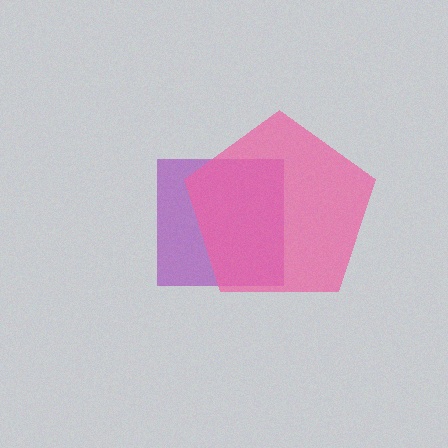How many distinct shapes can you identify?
There are 2 distinct shapes: a purple square, a pink pentagon.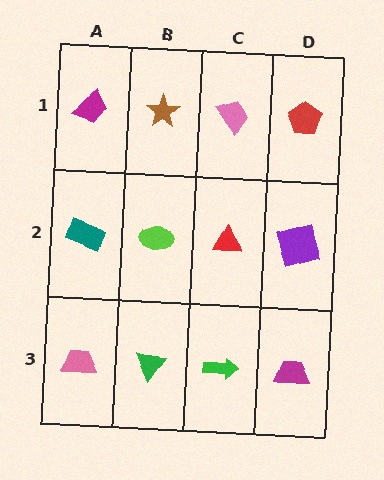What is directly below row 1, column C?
A red triangle.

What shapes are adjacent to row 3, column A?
A teal rectangle (row 2, column A), a green triangle (row 3, column B).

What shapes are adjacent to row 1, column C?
A red triangle (row 2, column C), a brown star (row 1, column B), a red pentagon (row 1, column D).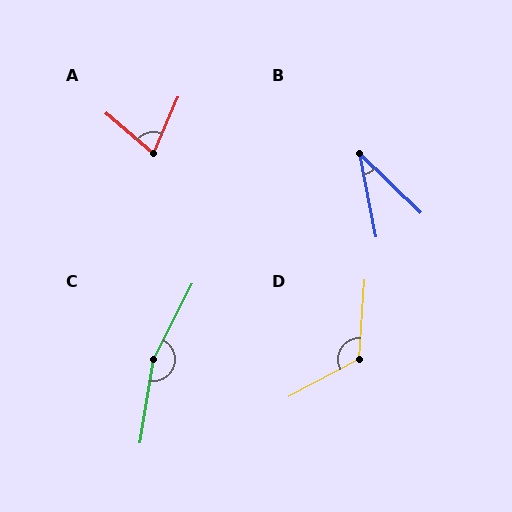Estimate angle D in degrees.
Approximately 122 degrees.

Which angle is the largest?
C, at approximately 162 degrees.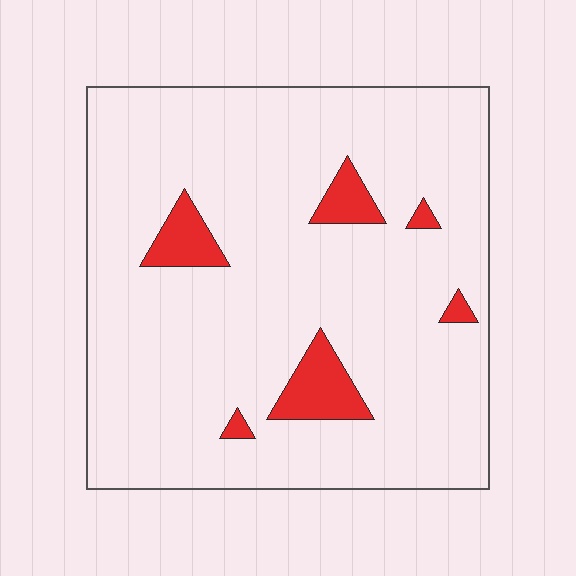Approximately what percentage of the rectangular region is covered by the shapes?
Approximately 10%.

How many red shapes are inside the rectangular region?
6.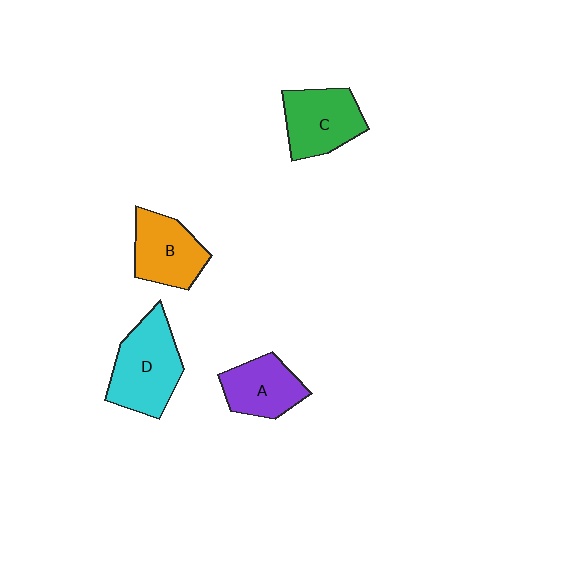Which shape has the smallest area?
Shape A (purple).